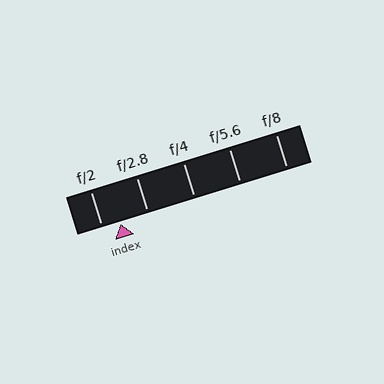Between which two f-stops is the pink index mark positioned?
The index mark is between f/2 and f/2.8.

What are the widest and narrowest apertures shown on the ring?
The widest aperture shown is f/2 and the narrowest is f/8.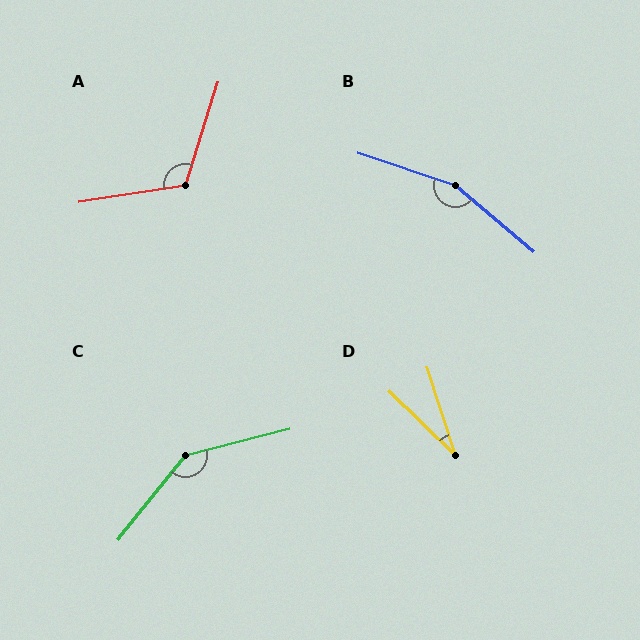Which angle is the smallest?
D, at approximately 28 degrees.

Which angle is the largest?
B, at approximately 158 degrees.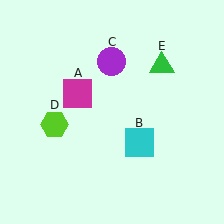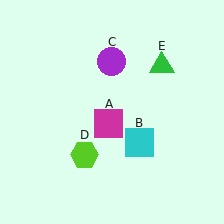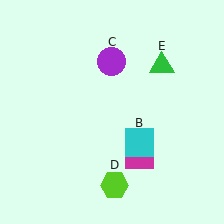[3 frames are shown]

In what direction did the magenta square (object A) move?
The magenta square (object A) moved down and to the right.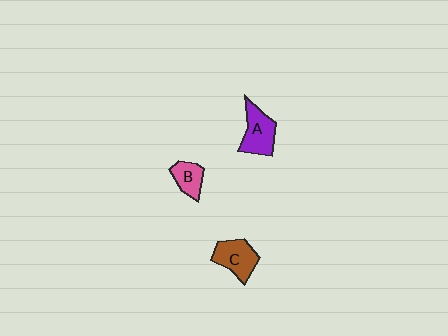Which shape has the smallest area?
Shape B (pink).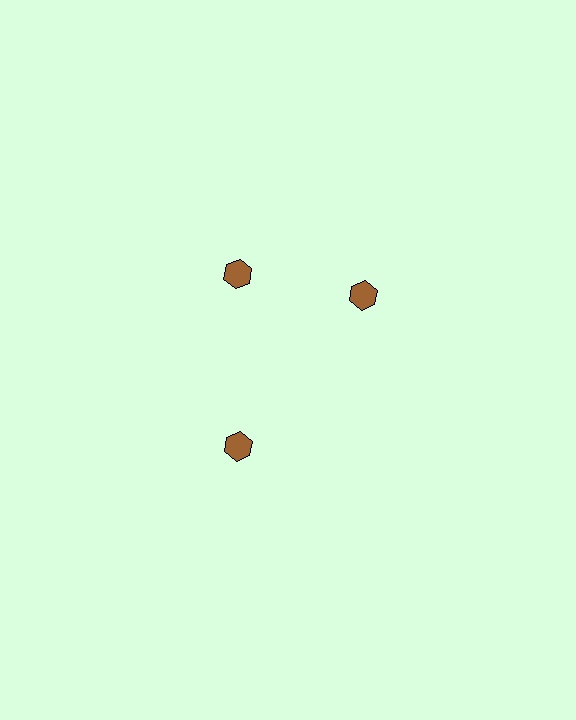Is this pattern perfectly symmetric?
No. The 3 brown hexagons are arranged in a ring, but one element near the 3 o'clock position is rotated out of alignment along the ring, breaking the 3-fold rotational symmetry.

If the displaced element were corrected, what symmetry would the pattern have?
It would have 3-fold rotational symmetry — the pattern would map onto itself every 120 degrees.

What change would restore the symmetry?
The symmetry would be restored by rotating it back into even spacing with its neighbors so that all 3 hexagons sit at equal angles and equal distance from the center.